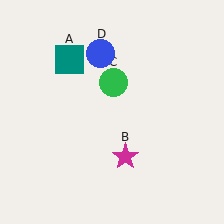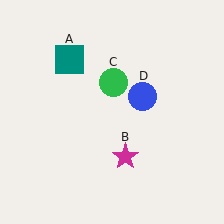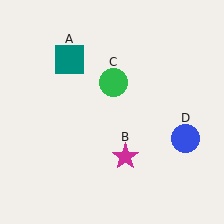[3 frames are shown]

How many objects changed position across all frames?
1 object changed position: blue circle (object D).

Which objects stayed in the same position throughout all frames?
Teal square (object A) and magenta star (object B) and green circle (object C) remained stationary.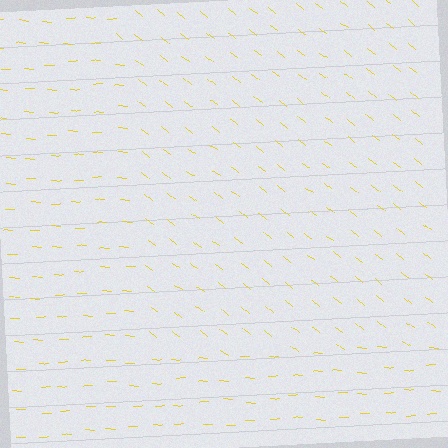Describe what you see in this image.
The image is filled with small yellow line segments. A rectangle region in the image has lines oriented differently from the surrounding lines, creating a visible texture boundary.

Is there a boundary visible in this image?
Yes, there is a texture boundary formed by a change in line orientation.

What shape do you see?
I see a rectangle.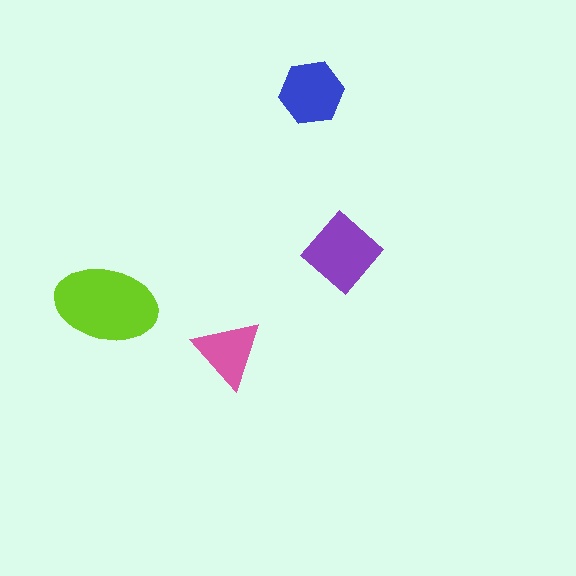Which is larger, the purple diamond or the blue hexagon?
The purple diamond.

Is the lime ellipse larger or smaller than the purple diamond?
Larger.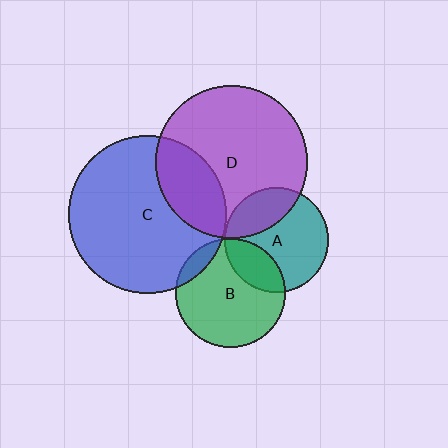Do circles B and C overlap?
Yes.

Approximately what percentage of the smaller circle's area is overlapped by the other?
Approximately 10%.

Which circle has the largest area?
Circle C (blue).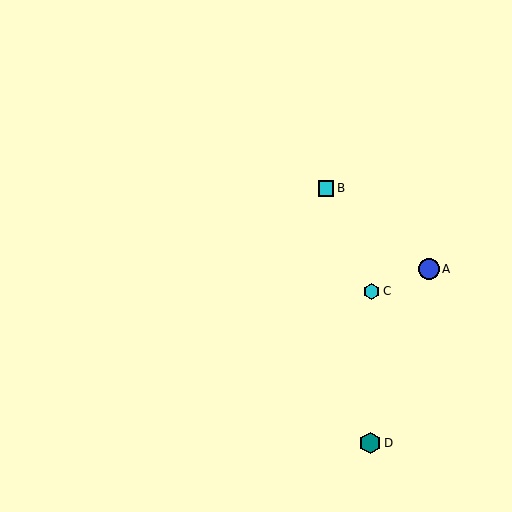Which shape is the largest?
The teal hexagon (labeled D) is the largest.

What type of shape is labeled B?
Shape B is a cyan square.